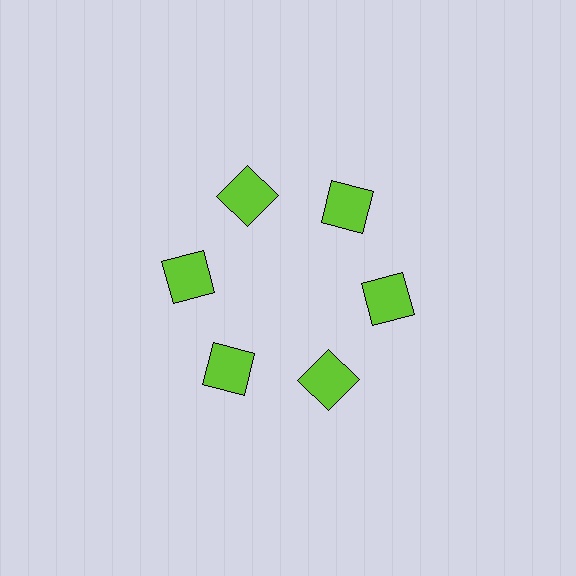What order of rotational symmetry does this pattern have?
This pattern has 6-fold rotational symmetry.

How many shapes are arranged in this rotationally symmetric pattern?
There are 6 shapes, arranged in 6 groups of 1.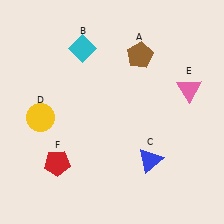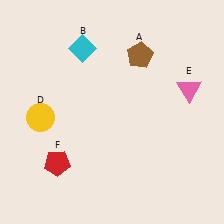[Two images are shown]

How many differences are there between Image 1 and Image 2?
There is 1 difference between the two images.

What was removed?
The blue triangle (C) was removed in Image 2.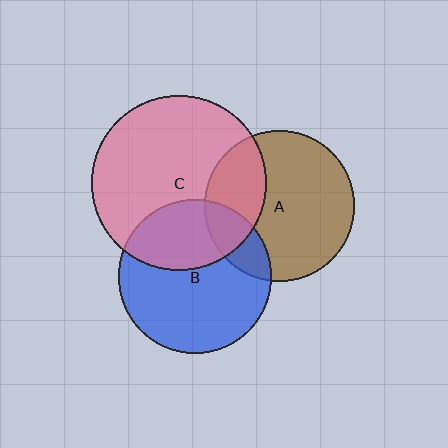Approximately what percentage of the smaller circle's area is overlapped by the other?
Approximately 15%.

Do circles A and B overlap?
Yes.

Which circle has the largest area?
Circle C (pink).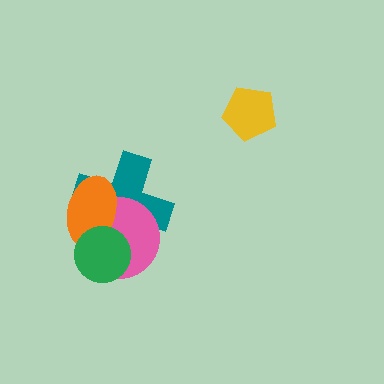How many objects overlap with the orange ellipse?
3 objects overlap with the orange ellipse.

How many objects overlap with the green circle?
3 objects overlap with the green circle.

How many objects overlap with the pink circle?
3 objects overlap with the pink circle.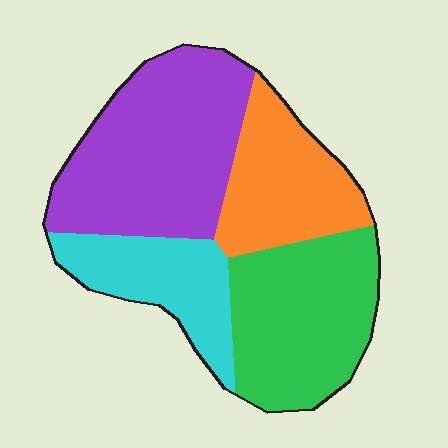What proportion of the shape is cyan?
Cyan covers about 15% of the shape.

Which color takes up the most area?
Purple, at roughly 35%.